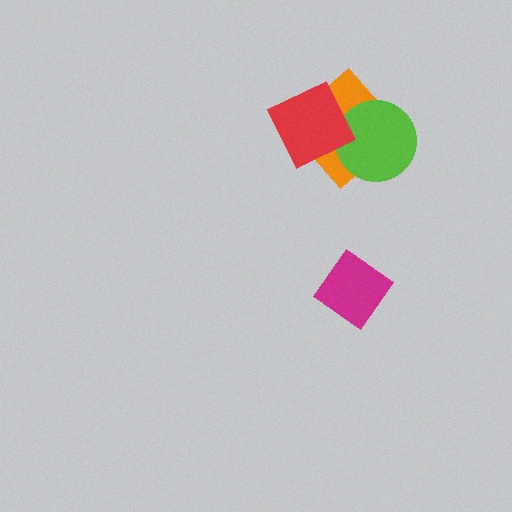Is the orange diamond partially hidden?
Yes, it is partially covered by another shape.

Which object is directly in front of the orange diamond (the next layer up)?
The lime circle is directly in front of the orange diamond.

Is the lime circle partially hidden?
Yes, it is partially covered by another shape.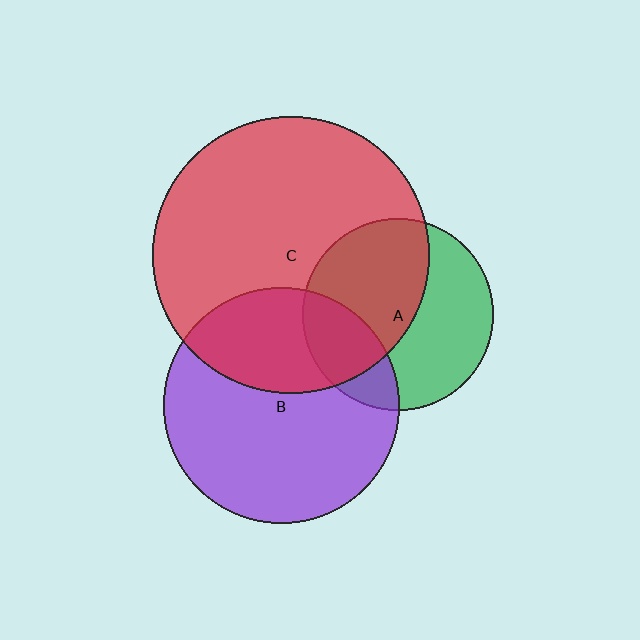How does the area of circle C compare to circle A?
Approximately 2.1 times.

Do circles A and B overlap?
Yes.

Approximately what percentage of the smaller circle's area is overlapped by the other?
Approximately 25%.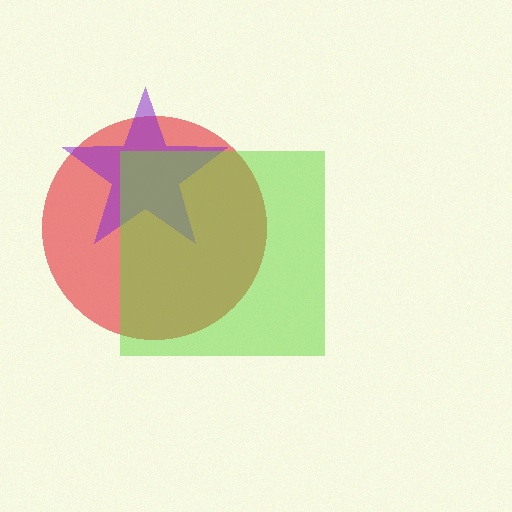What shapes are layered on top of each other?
The layered shapes are: a red circle, a purple star, a lime square.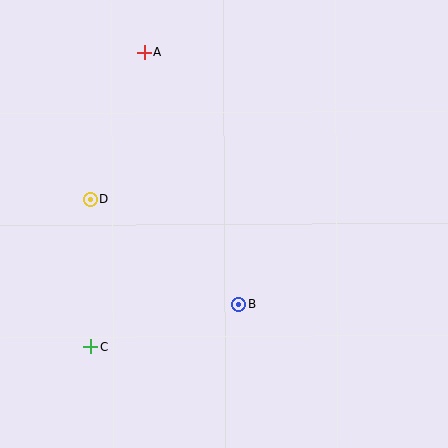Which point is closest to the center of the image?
Point B at (239, 304) is closest to the center.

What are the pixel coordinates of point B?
Point B is at (239, 304).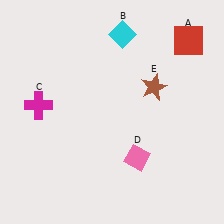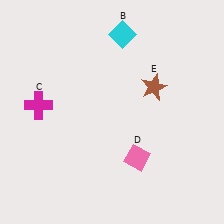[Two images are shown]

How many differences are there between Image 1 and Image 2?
There is 1 difference between the two images.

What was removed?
The red square (A) was removed in Image 2.